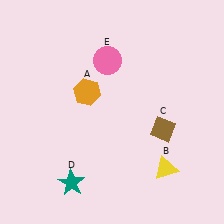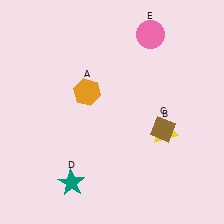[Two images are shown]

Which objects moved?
The objects that moved are: the yellow triangle (B), the pink circle (E).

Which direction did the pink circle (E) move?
The pink circle (E) moved right.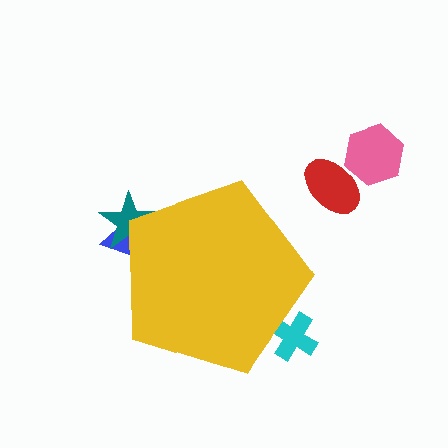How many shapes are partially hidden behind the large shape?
3 shapes are partially hidden.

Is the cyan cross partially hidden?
Yes, the cyan cross is partially hidden behind the yellow pentagon.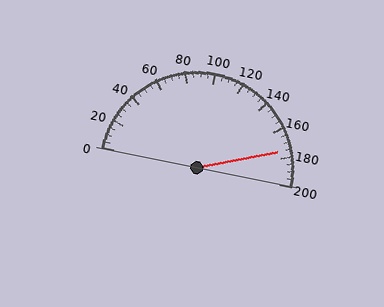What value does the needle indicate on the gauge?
The needle indicates approximately 175.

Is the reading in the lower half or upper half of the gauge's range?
The reading is in the upper half of the range (0 to 200).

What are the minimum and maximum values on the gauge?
The gauge ranges from 0 to 200.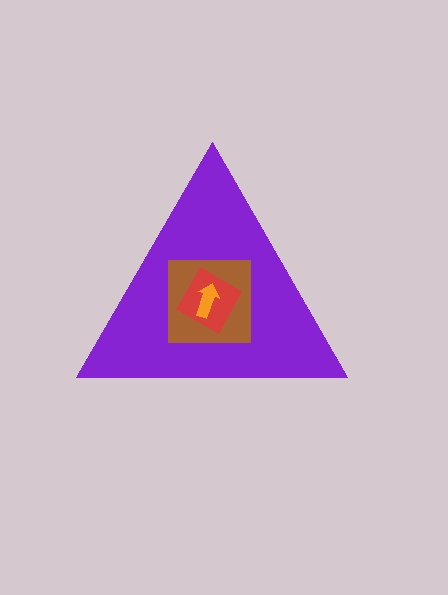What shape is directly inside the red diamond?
The orange arrow.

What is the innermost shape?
The orange arrow.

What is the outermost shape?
The purple triangle.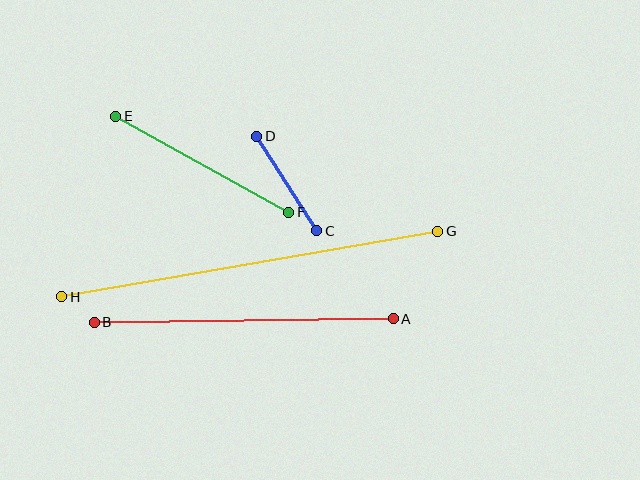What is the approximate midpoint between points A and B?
The midpoint is at approximately (244, 320) pixels.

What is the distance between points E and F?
The distance is approximately 198 pixels.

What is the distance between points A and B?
The distance is approximately 299 pixels.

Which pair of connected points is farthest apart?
Points G and H are farthest apart.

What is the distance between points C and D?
The distance is approximately 112 pixels.